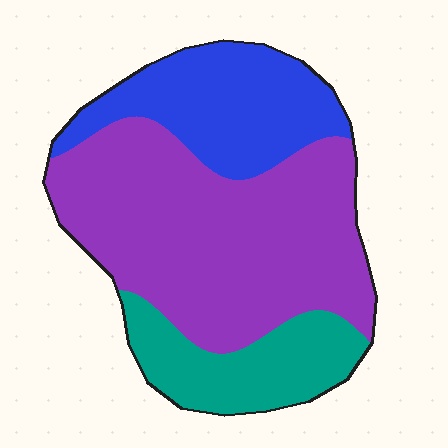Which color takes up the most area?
Purple, at roughly 55%.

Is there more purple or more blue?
Purple.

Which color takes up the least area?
Teal, at roughly 20%.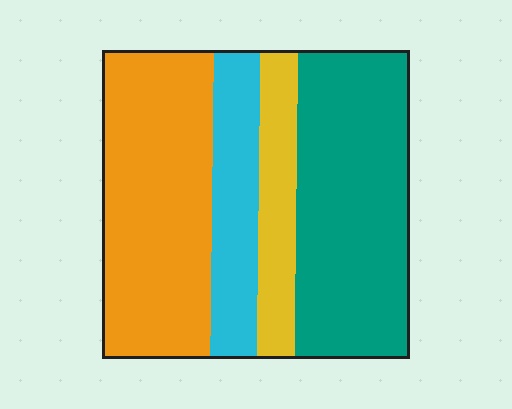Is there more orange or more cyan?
Orange.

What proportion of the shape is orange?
Orange covers roughly 35% of the shape.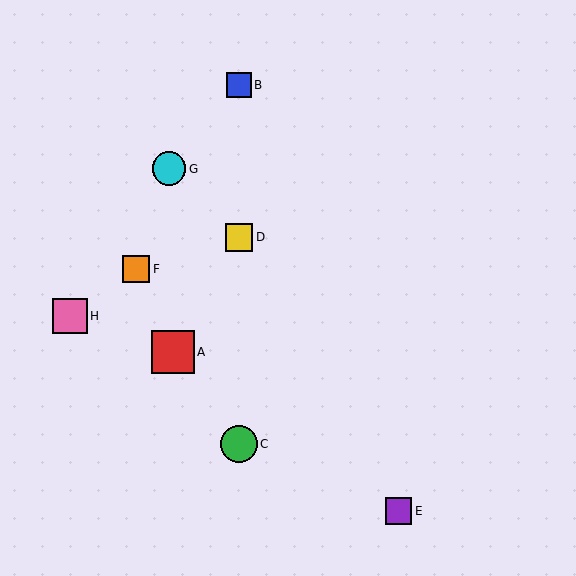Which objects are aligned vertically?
Objects B, C, D are aligned vertically.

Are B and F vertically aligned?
No, B is at x≈239 and F is at x≈136.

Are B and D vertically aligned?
Yes, both are at x≈239.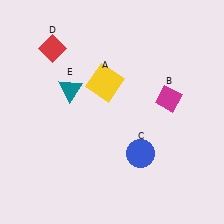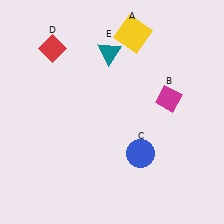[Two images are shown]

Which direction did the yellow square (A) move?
The yellow square (A) moved up.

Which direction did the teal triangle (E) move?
The teal triangle (E) moved right.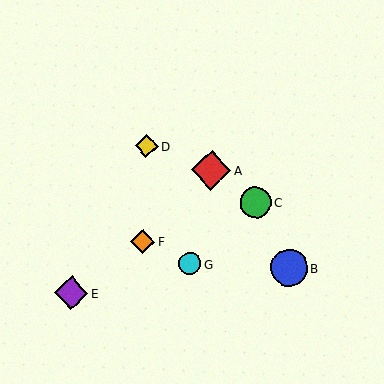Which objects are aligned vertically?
Objects D, F are aligned vertically.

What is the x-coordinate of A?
Object A is at x≈211.